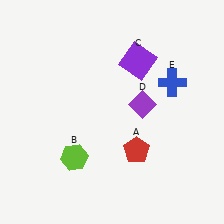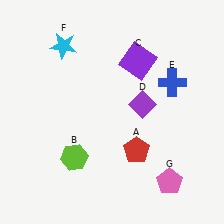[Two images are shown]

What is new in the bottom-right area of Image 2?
A pink pentagon (G) was added in the bottom-right area of Image 2.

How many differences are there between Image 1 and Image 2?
There are 2 differences between the two images.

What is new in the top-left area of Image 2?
A cyan star (F) was added in the top-left area of Image 2.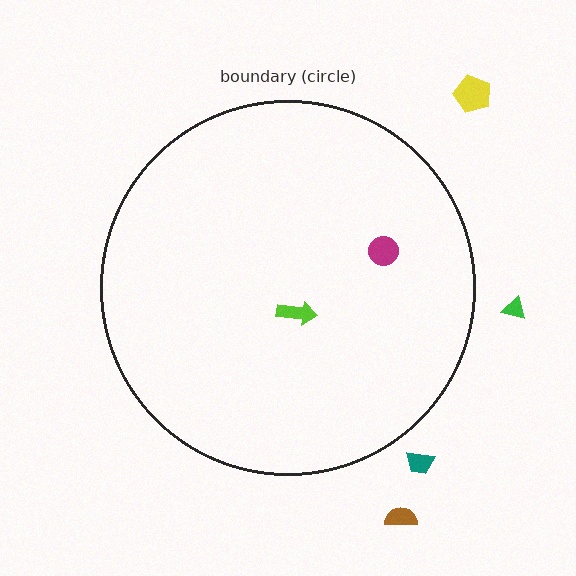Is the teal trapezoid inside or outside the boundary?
Outside.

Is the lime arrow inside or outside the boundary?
Inside.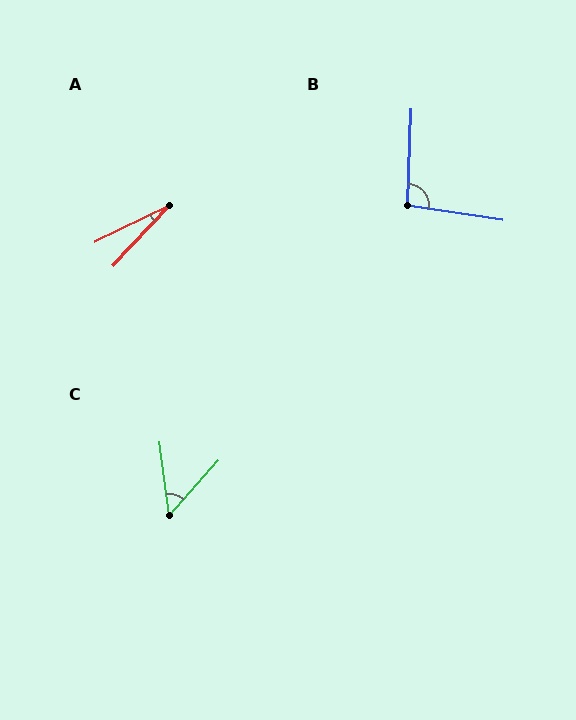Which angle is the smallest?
A, at approximately 21 degrees.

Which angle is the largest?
B, at approximately 97 degrees.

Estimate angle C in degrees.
Approximately 48 degrees.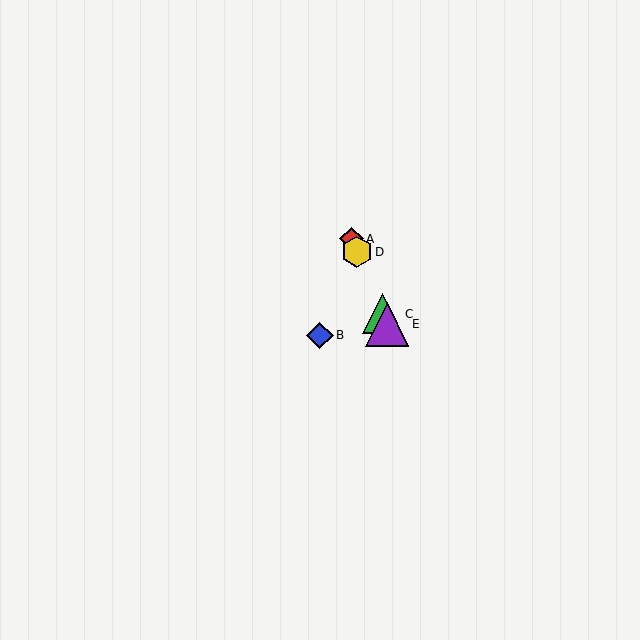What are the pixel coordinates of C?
Object C is at (383, 314).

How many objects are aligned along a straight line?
4 objects (A, C, D, E) are aligned along a straight line.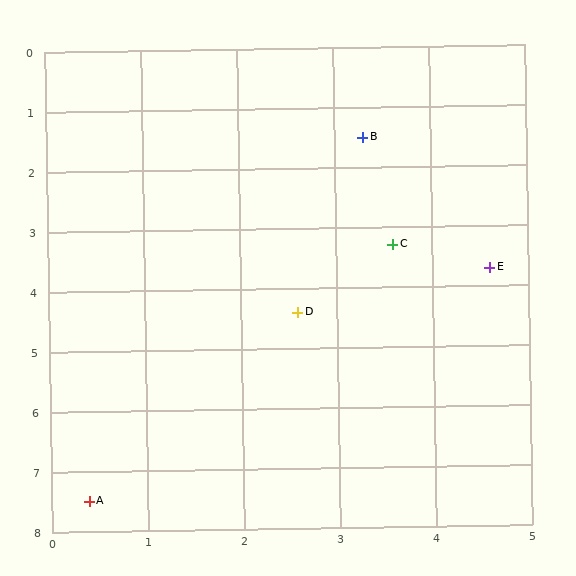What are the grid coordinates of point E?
Point E is at approximately (4.6, 3.7).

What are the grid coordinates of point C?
Point C is at approximately (3.6, 3.3).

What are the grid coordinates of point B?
Point B is at approximately (3.3, 1.5).